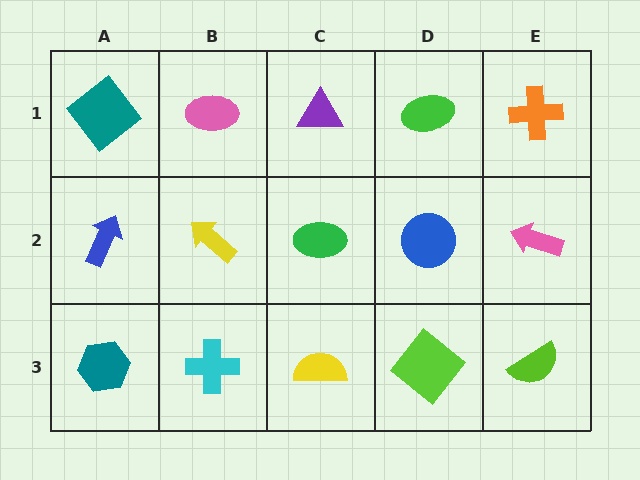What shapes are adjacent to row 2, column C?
A purple triangle (row 1, column C), a yellow semicircle (row 3, column C), a yellow arrow (row 2, column B), a blue circle (row 2, column D).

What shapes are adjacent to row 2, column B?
A pink ellipse (row 1, column B), a cyan cross (row 3, column B), a blue arrow (row 2, column A), a green ellipse (row 2, column C).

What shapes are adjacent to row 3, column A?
A blue arrow (row 2, column A), a cyan cross (row 3, column B).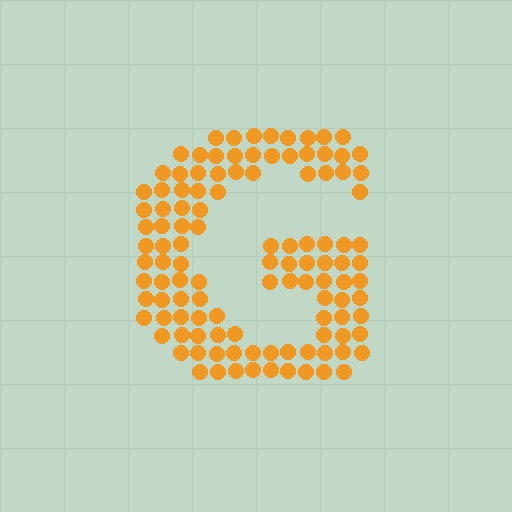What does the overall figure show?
The overall figure shows the letter G.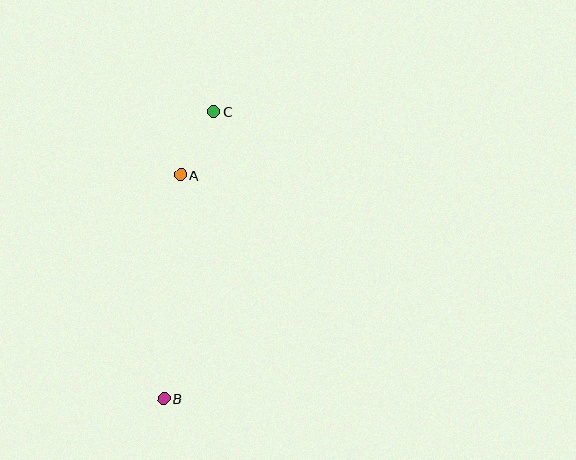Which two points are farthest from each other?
Points B and C are farthest from each other.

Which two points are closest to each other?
Points A and C are closest to each other.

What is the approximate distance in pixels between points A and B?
The distance between A and B is approximately 224 pixels.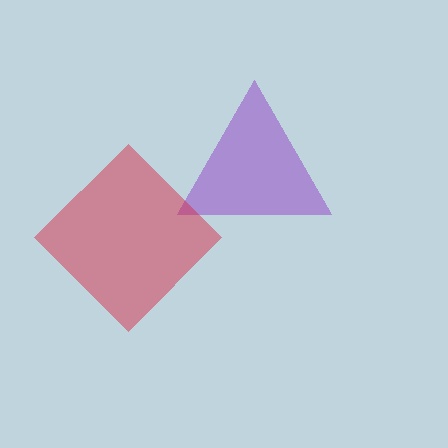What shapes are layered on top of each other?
The layered shapes are: a purple triangle, a red diamond.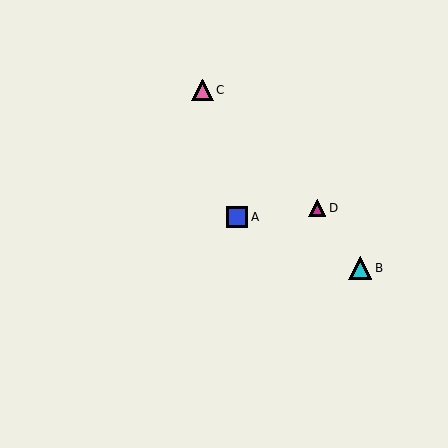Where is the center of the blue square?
The center of the blue square is at (237, 217).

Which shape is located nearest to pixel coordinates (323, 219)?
The magenta triangle (labeled D) at (317, 208) is nearest to that location.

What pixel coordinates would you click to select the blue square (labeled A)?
Click at (237, 217) to select the blue square A.